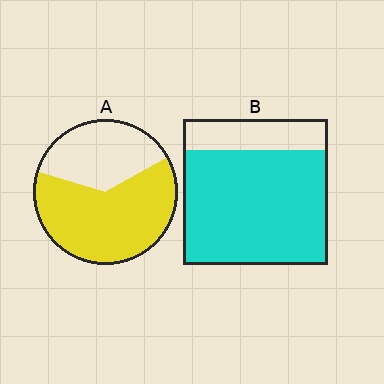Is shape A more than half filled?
Yes.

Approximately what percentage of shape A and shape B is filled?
A is approximately 65% and B is approximately 80%.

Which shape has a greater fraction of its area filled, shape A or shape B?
Shape B.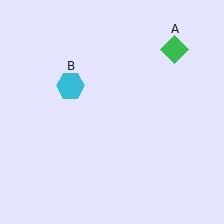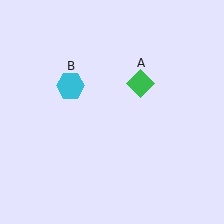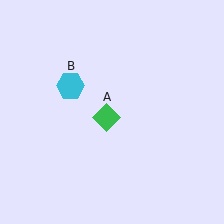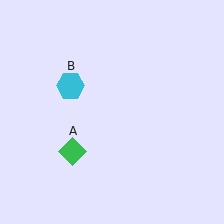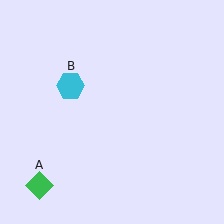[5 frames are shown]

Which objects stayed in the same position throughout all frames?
Cyan hexagon (object B) remained stationary.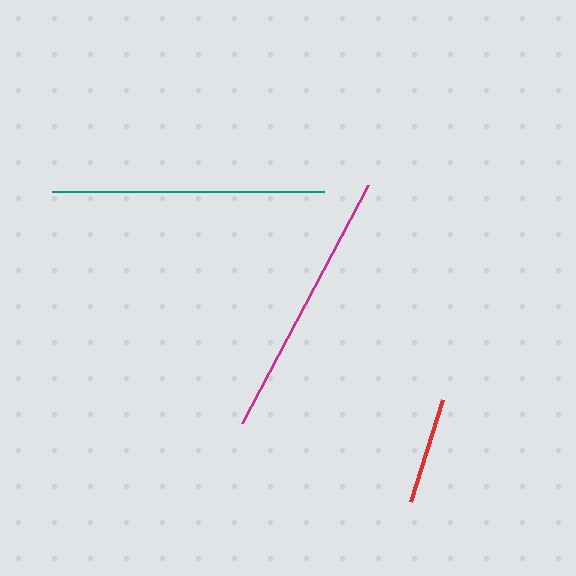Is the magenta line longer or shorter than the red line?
The magenta line is longer than the red line.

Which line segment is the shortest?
The red line is the shortest at approximately 107 pixels.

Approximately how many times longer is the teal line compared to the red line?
The teal line is approximately 2.5 times the length of the red line.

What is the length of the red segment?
The red segment is approximately 107 pixels long.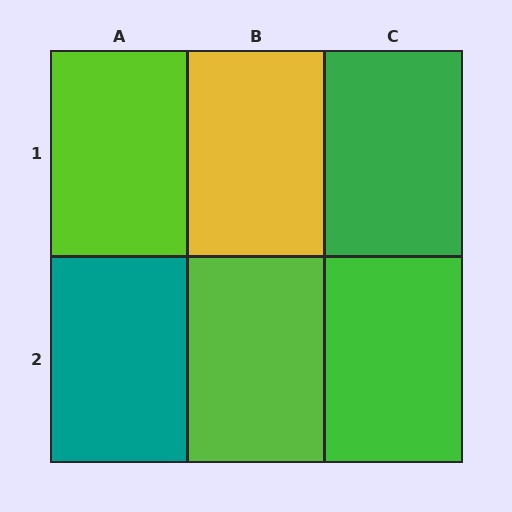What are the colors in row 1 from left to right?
Lime, yellow, green.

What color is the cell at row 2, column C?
Green.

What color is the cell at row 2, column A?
Teal.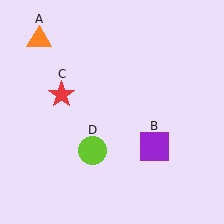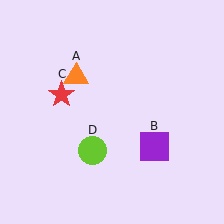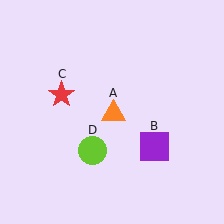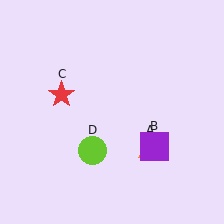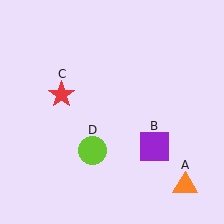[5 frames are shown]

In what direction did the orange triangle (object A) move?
The orange triangle (object A) moved down and to the right.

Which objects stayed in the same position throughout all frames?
Purple square (object B) and red star (object C) and lime circle (object D) remained stationary.